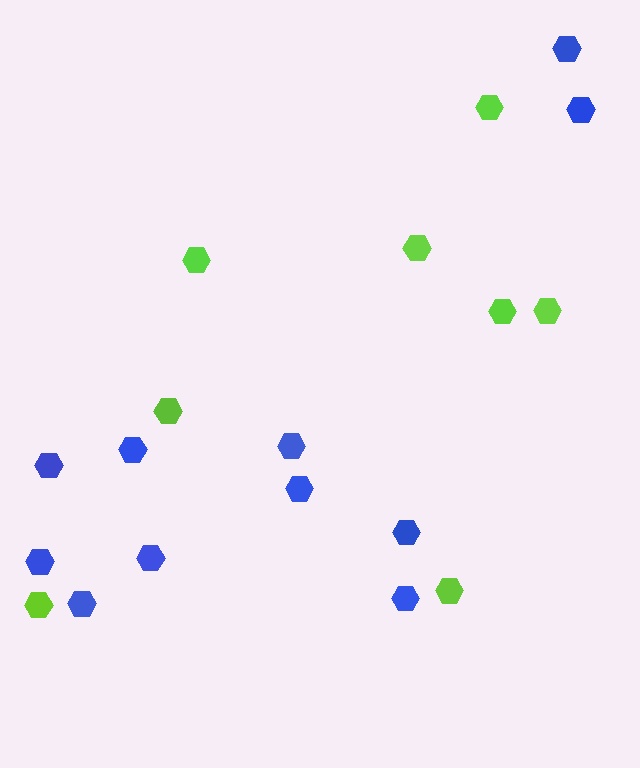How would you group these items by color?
There are 2 groups: one group of lime hexagons (8) and one group of blue hexagons (11).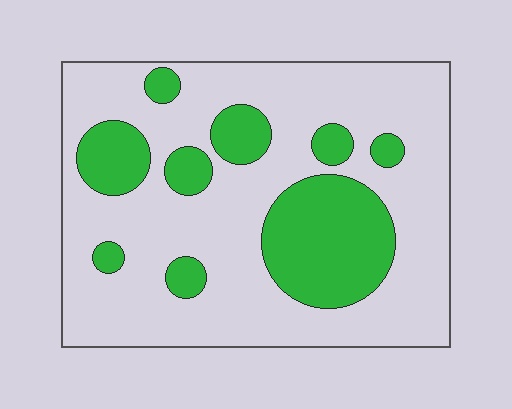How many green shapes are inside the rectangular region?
9.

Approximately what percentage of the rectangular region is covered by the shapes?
Approximately 25%.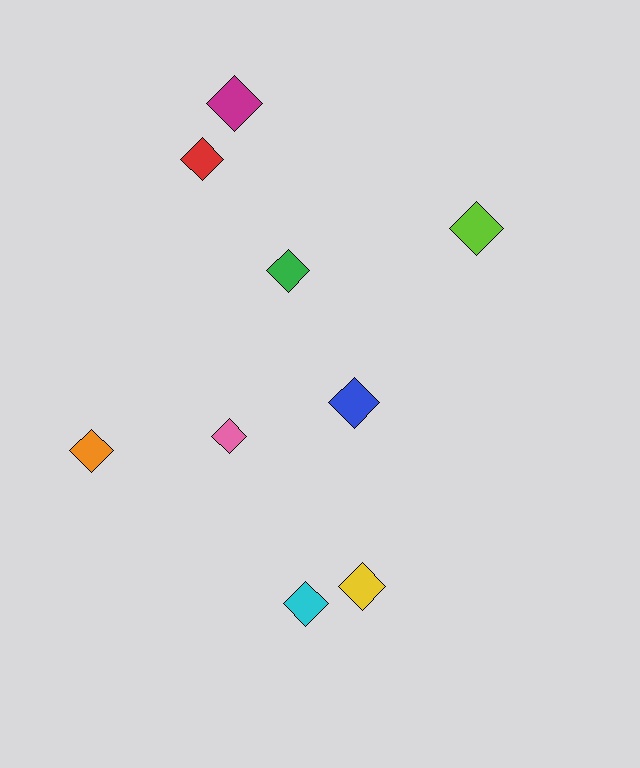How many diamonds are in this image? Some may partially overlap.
There are 9 diamonds.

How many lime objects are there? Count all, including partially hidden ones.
There is 1 lime object.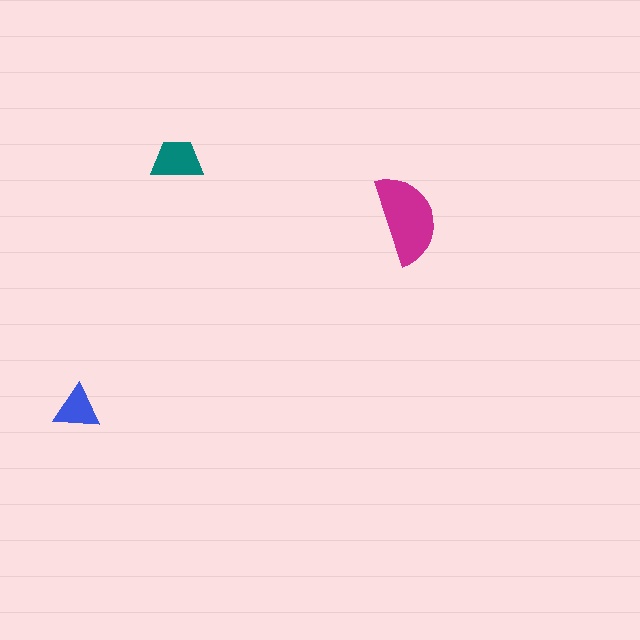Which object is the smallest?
The blue triangle.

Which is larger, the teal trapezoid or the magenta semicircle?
The magenta semicircle.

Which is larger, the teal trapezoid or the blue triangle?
The teal trapezoid.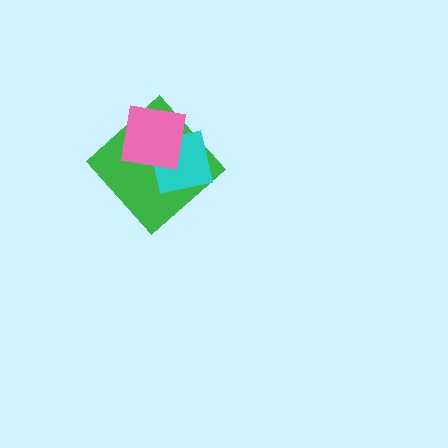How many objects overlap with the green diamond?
2 objects overlap with the green diamond.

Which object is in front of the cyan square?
The pink square is in front of the cyan square.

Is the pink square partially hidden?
No, no other shape covers it.